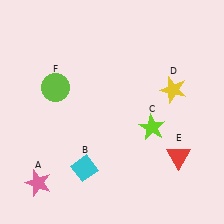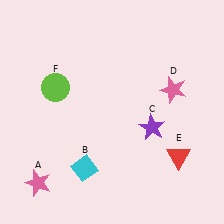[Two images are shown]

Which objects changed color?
C changed from lime to purple. D changed from yellow to pink.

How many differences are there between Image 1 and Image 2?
There are 2 differences between the two images.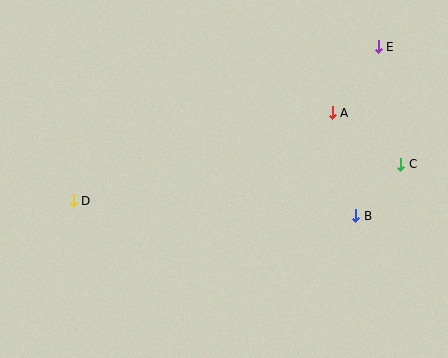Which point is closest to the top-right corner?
Point E is closest to the top-right corner.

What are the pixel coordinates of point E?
Point E is at (378, 47).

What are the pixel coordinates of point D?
Point D is at (73, 201).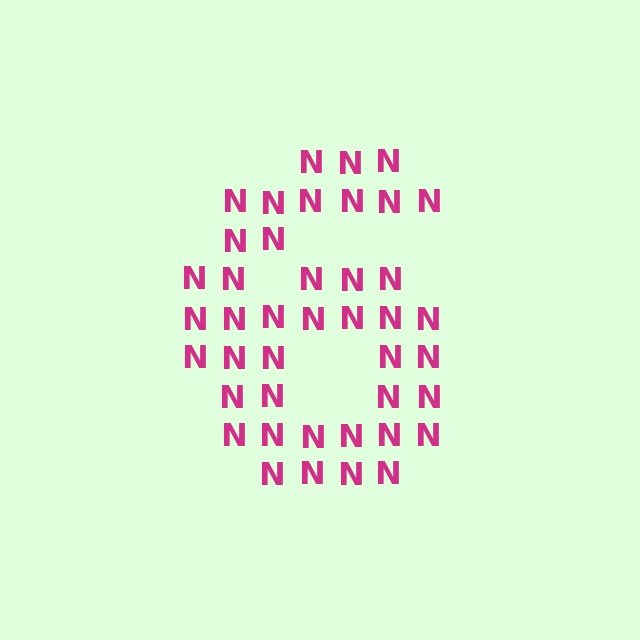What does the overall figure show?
The overall figure shows the digit 6.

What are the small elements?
The small elements are letter N's.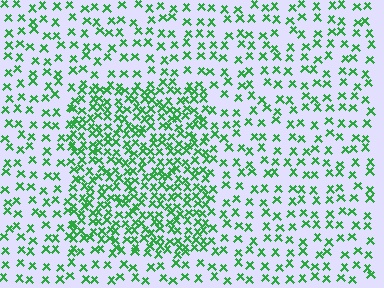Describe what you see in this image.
The image contains small green elements arranged at two different densities. A rectangle-shaped region is visible where the elements are more densely packed than the surrounding area.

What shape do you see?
I see a rectangle.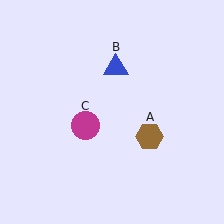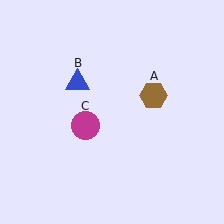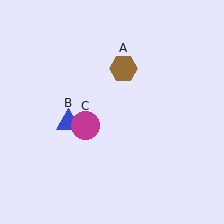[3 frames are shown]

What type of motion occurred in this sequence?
The brown hexagon (object A), blue triangle (object B) rotated counterclockwise around the center of the scene.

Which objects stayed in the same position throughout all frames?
Magenta circle (object C) remained stationary.